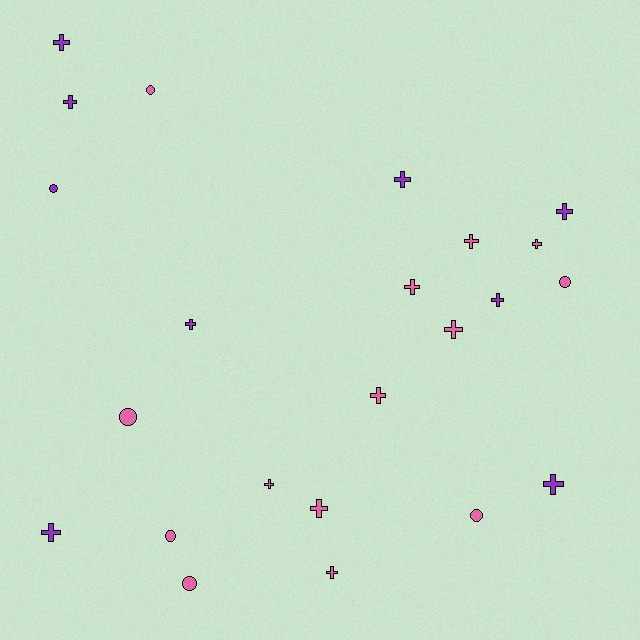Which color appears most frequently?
Pink, with 14 objects.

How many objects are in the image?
There are 23 objects.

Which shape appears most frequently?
Cross, with 16 objects.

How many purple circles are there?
There is 1 purple circle.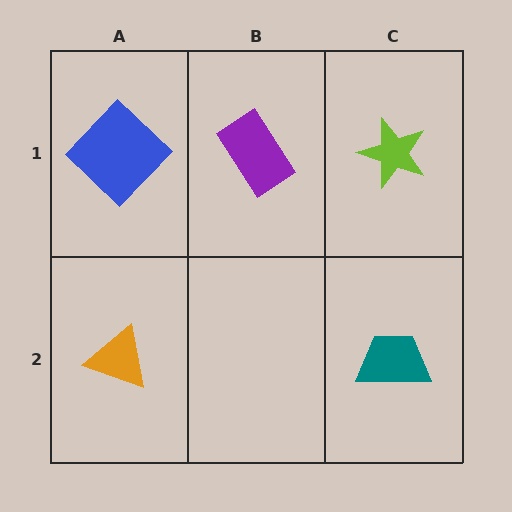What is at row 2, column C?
A teal trapezoid.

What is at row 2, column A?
An orange triangle.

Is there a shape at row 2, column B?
No, that cell is empty.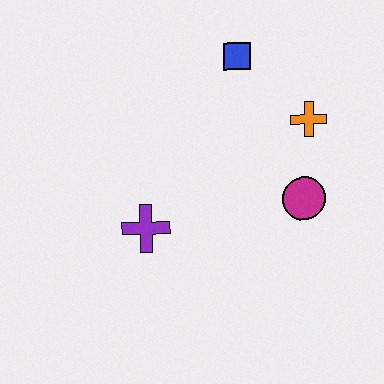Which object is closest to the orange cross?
The magenta circle is closest to the orange cross.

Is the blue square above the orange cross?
Yes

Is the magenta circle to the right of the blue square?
Yes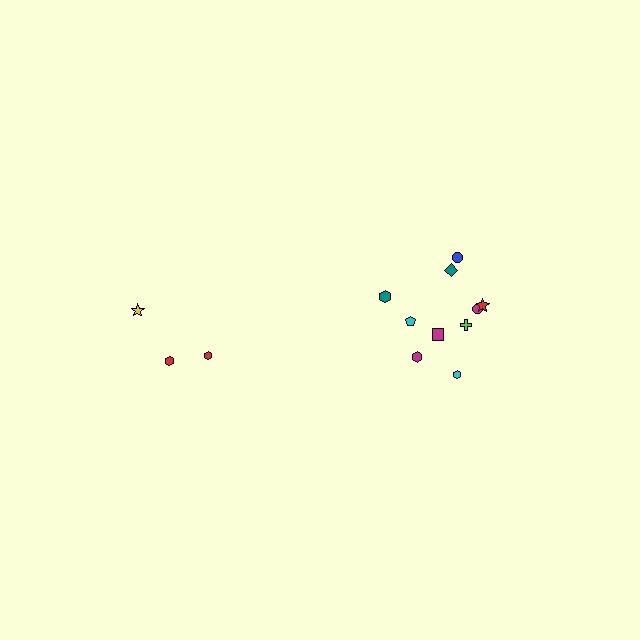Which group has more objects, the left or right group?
The right group.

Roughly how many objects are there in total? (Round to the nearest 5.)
Roughly 15 objects in total.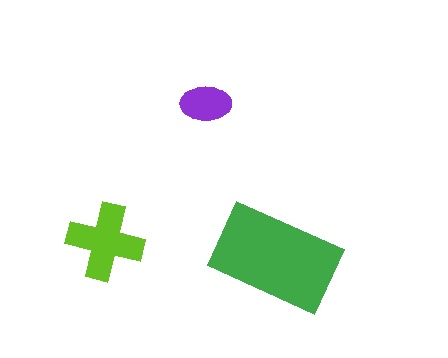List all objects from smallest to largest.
The purple ellipse, the lime cross, the green rectangle.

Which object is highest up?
The purple ellipse is topmost.